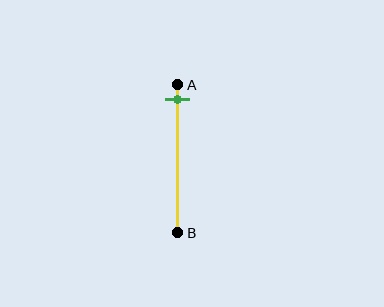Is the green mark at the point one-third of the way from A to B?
No, the mark is at about 10% from A, not at the 33% one-third point.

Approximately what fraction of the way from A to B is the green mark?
The green mark is approximately 10% of the way from A to B.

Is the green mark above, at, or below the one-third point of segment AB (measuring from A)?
The green mark is above the one-third point of segment AB.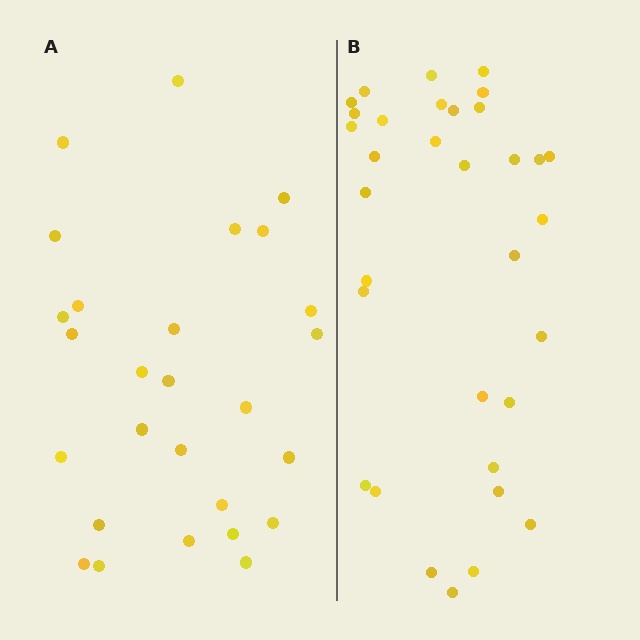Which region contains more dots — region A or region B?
Region B (the right region) has more dots.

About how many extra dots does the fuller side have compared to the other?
Region B has about 6 more dots than region A.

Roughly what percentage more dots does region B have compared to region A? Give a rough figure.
About 20% more.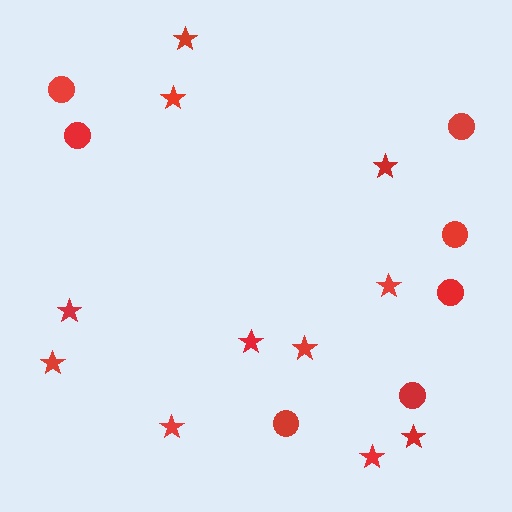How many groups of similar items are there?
There are 2 groups: one group of stars (11) and one group of circles (7).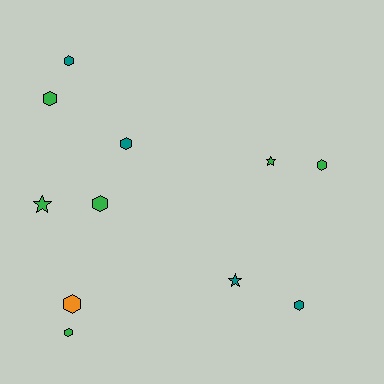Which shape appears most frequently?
Hexagon, with 8 objects.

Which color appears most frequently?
Green, with 6 objects.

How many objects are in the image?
There are 11 objects.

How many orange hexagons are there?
There is 1 orange hexagon.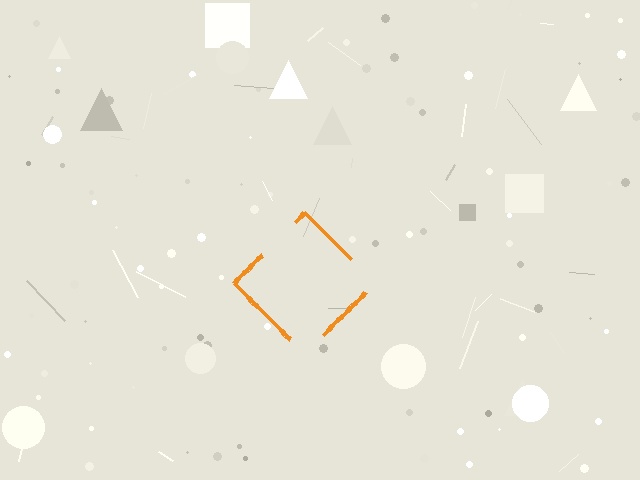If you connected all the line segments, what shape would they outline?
They would outline a diamond.